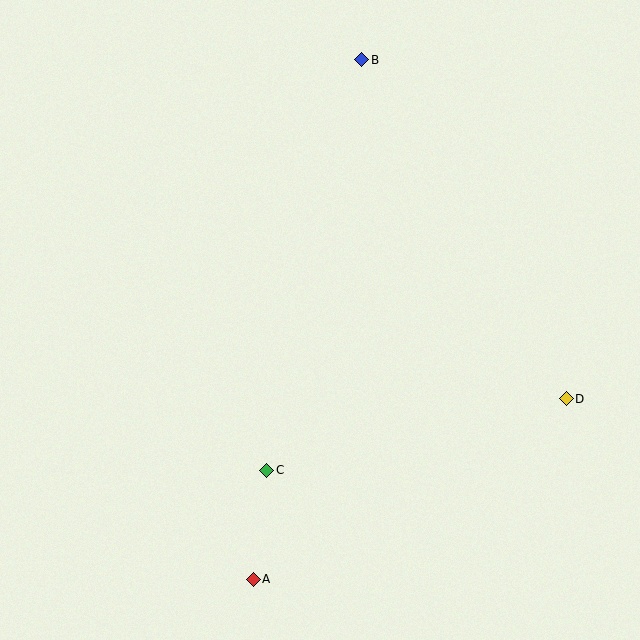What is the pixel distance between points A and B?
The distance between A and B is 530 pixels.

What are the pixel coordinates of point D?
Point D is at (566, 399).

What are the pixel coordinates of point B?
Point B is at (362, 60).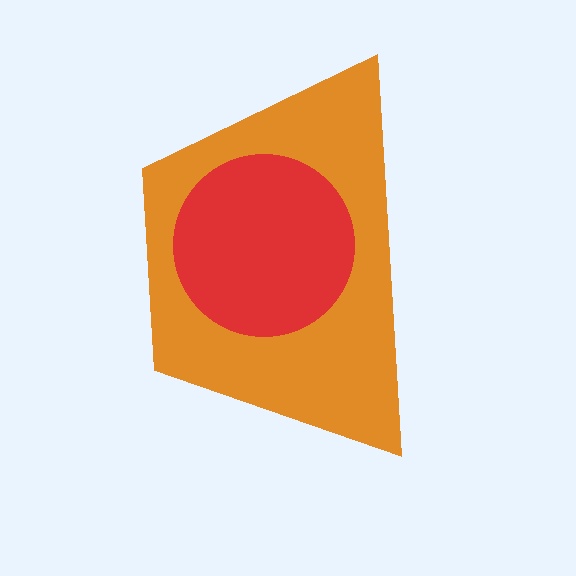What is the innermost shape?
The red circle.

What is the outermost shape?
The orange trapezoid.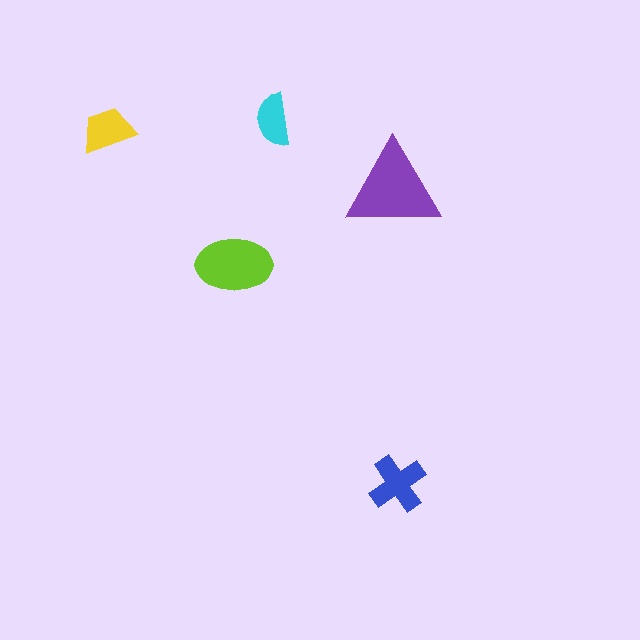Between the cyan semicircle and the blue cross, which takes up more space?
The blue cross.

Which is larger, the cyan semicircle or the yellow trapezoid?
The yellow trapezoid.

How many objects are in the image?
There are 5 objects in the image.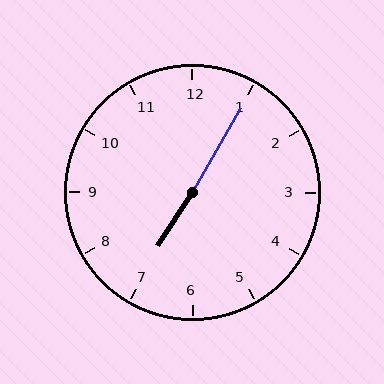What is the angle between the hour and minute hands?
Approximately 178 degrees.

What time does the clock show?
7:05.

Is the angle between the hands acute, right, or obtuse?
It is obtuse.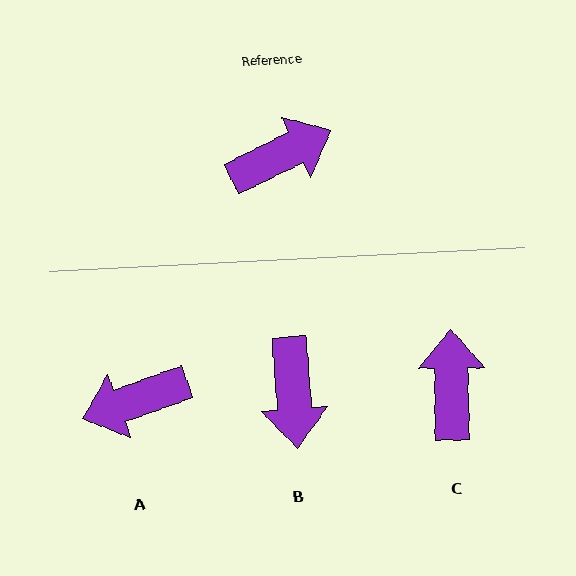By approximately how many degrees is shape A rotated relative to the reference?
Approximately 174 degrees counter-clockwise.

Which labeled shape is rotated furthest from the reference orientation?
A, about 174 degrees away.